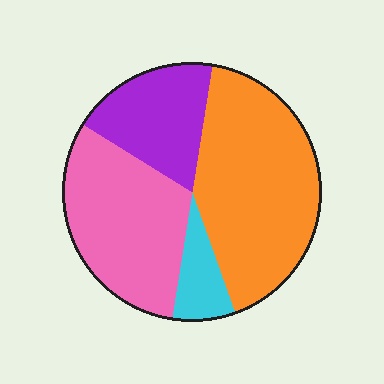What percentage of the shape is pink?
Pink covers roughly 30% of the shape.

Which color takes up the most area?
Orange, at roughly 40%.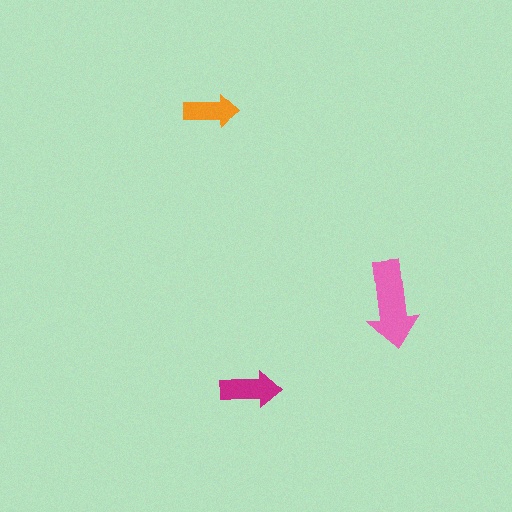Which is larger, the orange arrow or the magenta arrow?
The magenta one.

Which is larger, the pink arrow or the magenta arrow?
The pink one.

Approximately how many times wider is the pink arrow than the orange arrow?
About 1.5 times wider.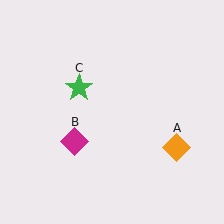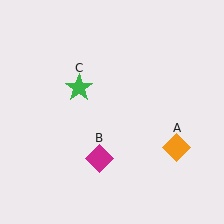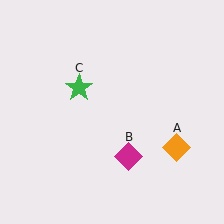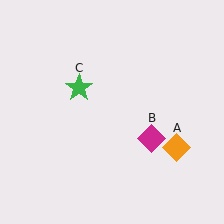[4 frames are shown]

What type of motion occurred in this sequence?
The magenta diamond (object B) rotated counterclockwise around the center of the scene.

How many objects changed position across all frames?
1 object changed position: magenta diamond (object B).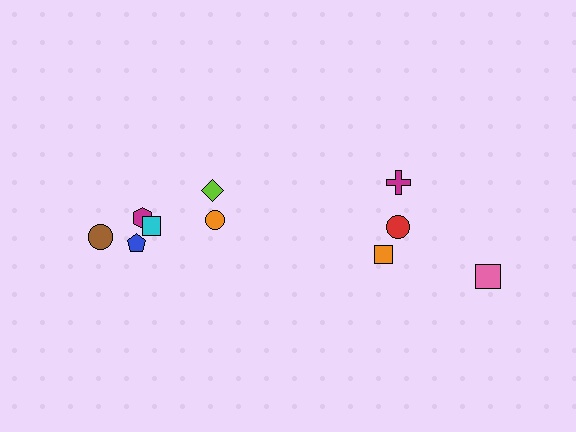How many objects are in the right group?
There are 4 objects.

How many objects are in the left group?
There are 6 objects.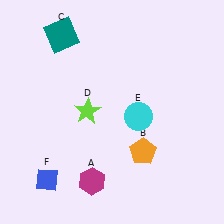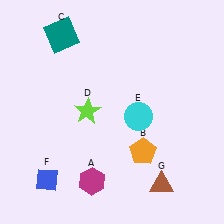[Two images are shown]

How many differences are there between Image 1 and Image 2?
There is 1 difference between the two images.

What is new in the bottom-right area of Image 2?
A brown triangle (G) was added in the bottom-right area of Image 2.